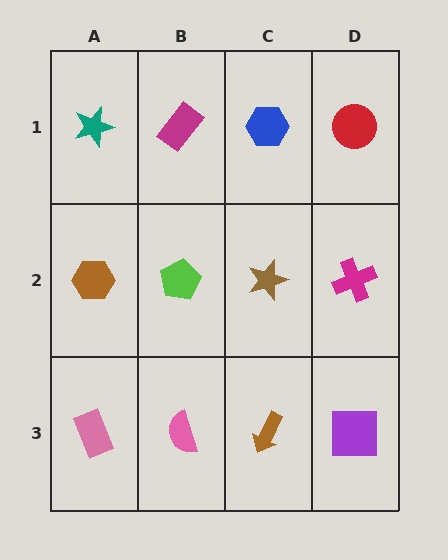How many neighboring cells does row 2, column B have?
4.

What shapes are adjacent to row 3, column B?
A lime pentagon (row 2, column B), a pink rectangle (row 3, column A), a brown arrow (row 3, column C).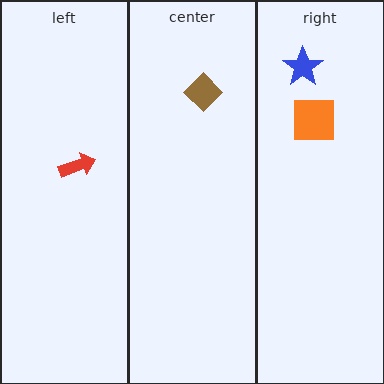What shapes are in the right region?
The blue star, the orange square.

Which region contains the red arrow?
The left region.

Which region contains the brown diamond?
The center region.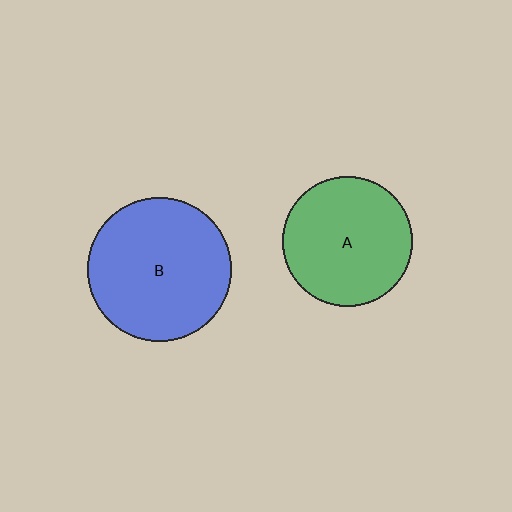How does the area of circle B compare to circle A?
Approximately 1.2 times.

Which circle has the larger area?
Circle B (blue).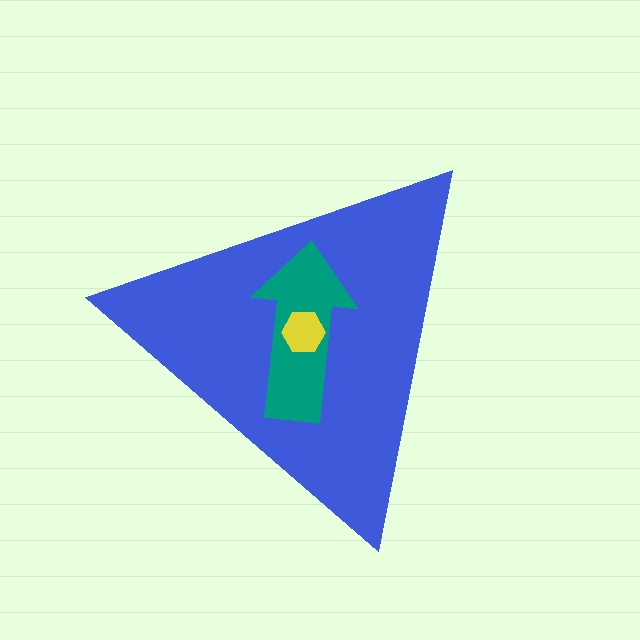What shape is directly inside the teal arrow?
The yellow hexagon.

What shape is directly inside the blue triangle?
The teal arrow.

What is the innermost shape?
The yellow hexagon.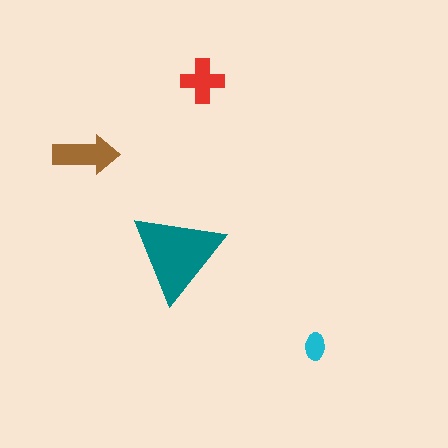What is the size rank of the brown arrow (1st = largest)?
2nd.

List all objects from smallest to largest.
The cyan ellipse, the red cross, the brown arrow, the teal triangle.